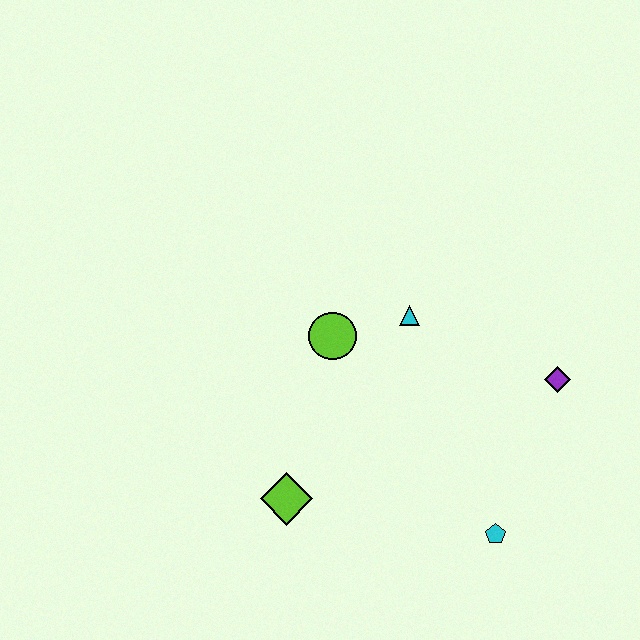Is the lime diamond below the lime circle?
Yes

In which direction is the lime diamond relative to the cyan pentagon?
The lime diamond is to the left of the cyan pentagon.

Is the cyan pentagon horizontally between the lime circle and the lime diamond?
No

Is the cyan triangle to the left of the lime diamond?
No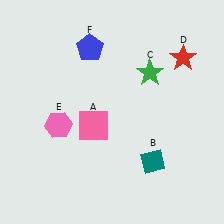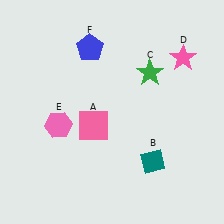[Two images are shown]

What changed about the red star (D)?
In Image 1, D is red. In Image 2, it changed to pink.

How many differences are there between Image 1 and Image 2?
There is 1 difference between the two images.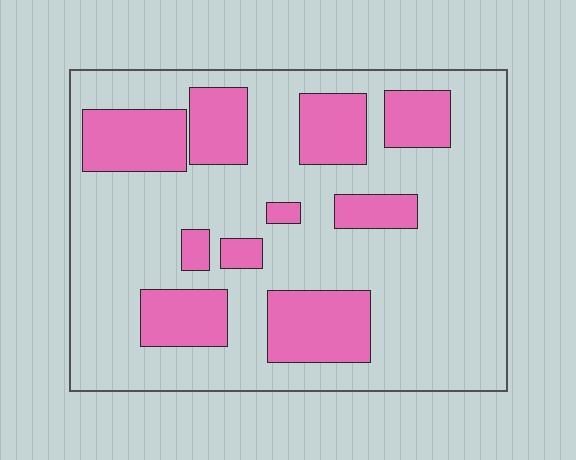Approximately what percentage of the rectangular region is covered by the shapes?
Approximately 25%.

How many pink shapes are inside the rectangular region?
10.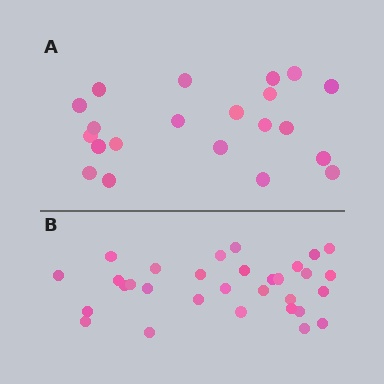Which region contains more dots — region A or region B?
Region B (the bottom region) has more dots.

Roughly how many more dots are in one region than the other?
Region B has roughly 10 or so more dots than region A.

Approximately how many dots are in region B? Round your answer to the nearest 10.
About 30 dots. (The exact count is 31, which rounds to 30.)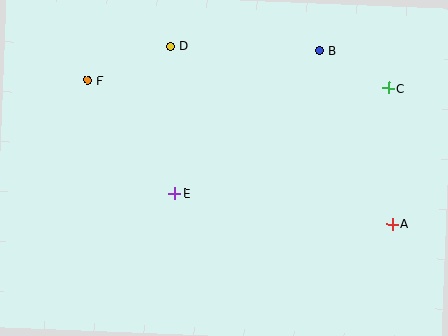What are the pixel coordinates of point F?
Point F is at (88, 80).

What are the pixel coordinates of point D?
Point D is at (171, 46).